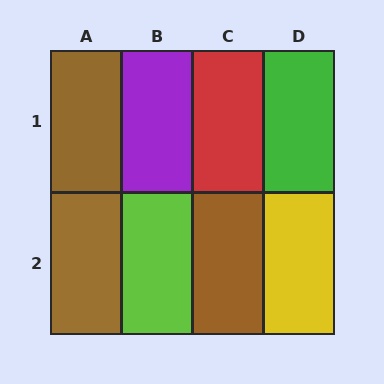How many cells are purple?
1 cell is purple.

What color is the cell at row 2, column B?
Lime.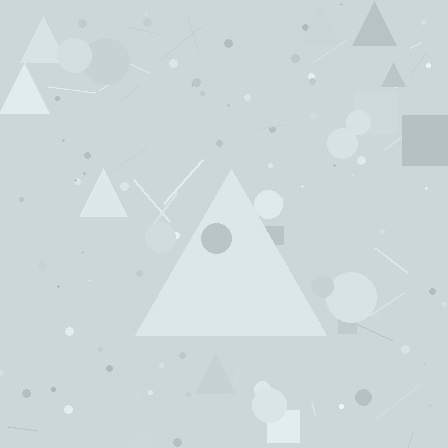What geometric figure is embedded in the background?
A triangle is embedded in the background.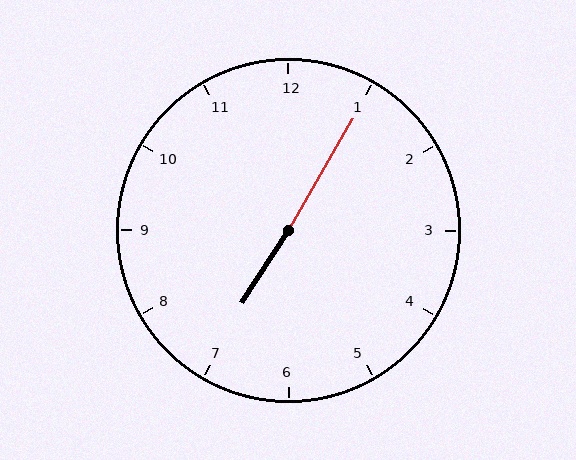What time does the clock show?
7:05.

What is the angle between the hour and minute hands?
Approximately 178 degrees.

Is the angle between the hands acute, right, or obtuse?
It is obtuse.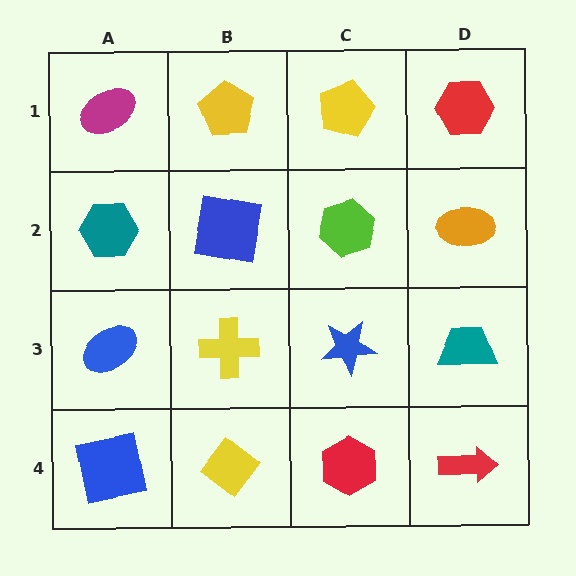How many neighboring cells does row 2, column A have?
3.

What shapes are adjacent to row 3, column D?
An orange ellipse (row 2, column D), a red arrow (row 4, column D), a blue star (row 3, column C).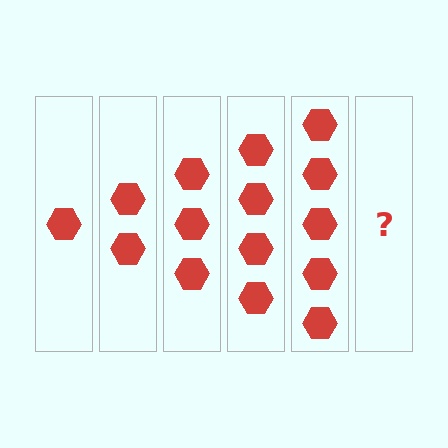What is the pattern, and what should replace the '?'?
The pattern is that each step adds one more hexagon. The '?' should be 6 hexagons.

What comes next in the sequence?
The next element should be 6 hexagons.